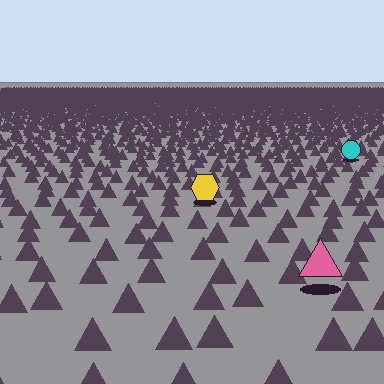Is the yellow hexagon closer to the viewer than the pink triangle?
No. The pink triangle is closer — you can tell from the texture gradient: the ground texture is coarser near it.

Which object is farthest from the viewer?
The cyan circle is farthest from the viewer. It appears smaller and the ground texture around it is denser.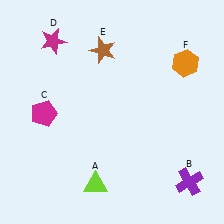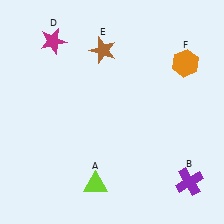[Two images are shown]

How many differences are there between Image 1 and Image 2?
There is 1 difference between the two images.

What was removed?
The magenta pentagon (C) was removed in Image 2.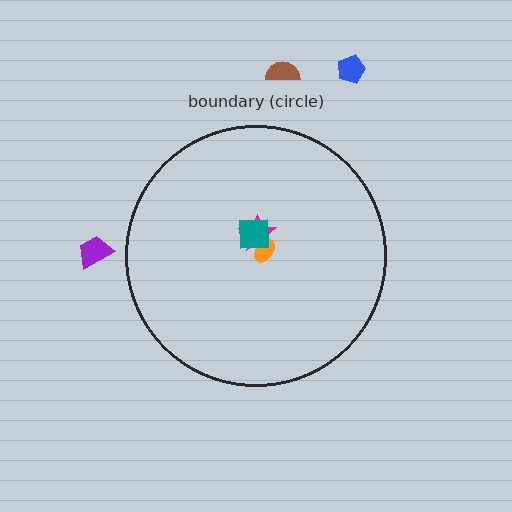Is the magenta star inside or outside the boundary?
Inside.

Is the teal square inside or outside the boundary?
Inside.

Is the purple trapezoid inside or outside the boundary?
Outside.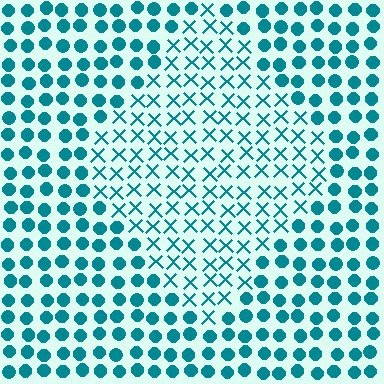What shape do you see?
I see a diamond.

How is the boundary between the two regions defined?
The boundary is defined by a change in element shape: X marks inside vs. circles outside. All elements share the same color and spacing.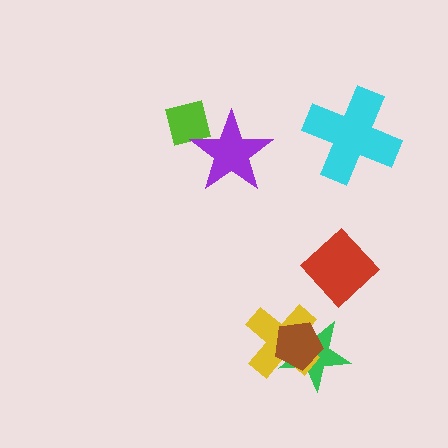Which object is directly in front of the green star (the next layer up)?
The yellow cross is directly in front of the green star.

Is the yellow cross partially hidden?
Yes, it is partially covered by another shape.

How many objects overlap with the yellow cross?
2 objects overlap with the yellow cross.